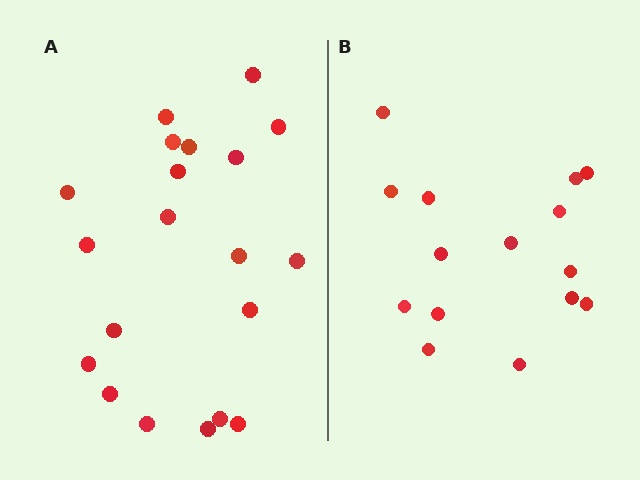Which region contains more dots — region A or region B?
Region A (the left region) has more dots.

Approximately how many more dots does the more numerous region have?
Region A has about 5 more dots than region B.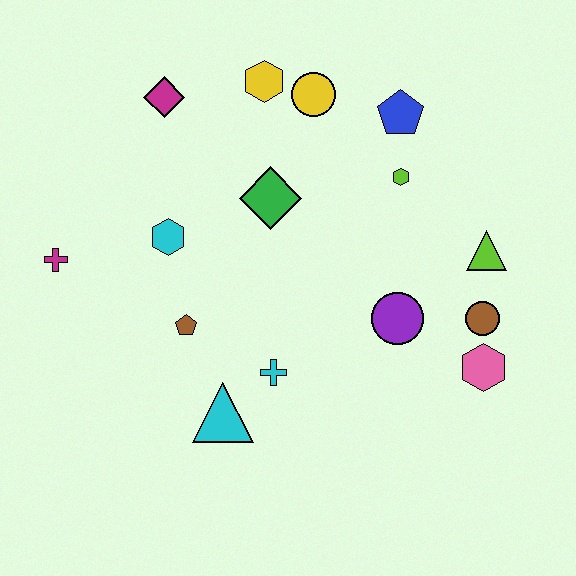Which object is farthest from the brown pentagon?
The lime triangle is farthest from the brown pentagon.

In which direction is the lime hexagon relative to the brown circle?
The lime hexagon is above the brown circle.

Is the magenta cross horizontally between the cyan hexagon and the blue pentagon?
No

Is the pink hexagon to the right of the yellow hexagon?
Yes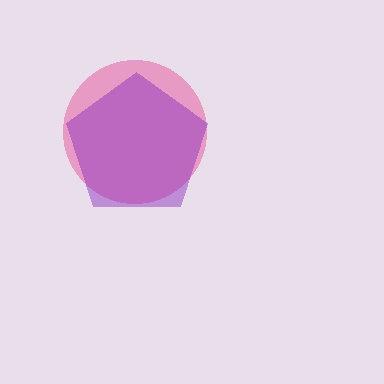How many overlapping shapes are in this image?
There are 2 overlapping shapes in the image.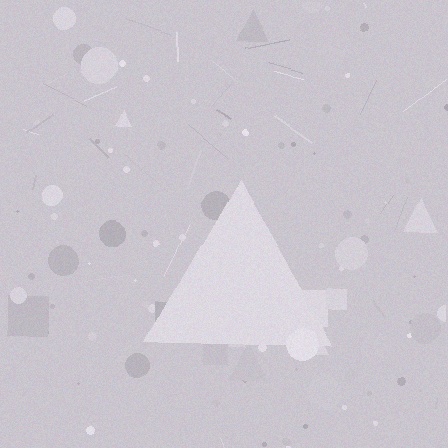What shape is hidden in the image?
A triangle is hidden in the image.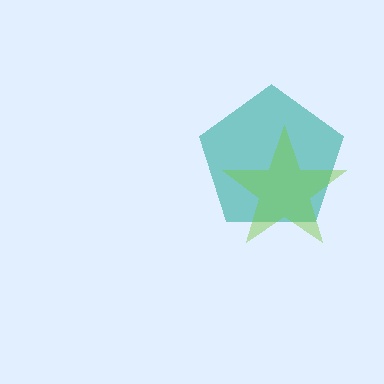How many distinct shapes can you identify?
There are 2 distinct shapes: a teal pentagon, a lime star.